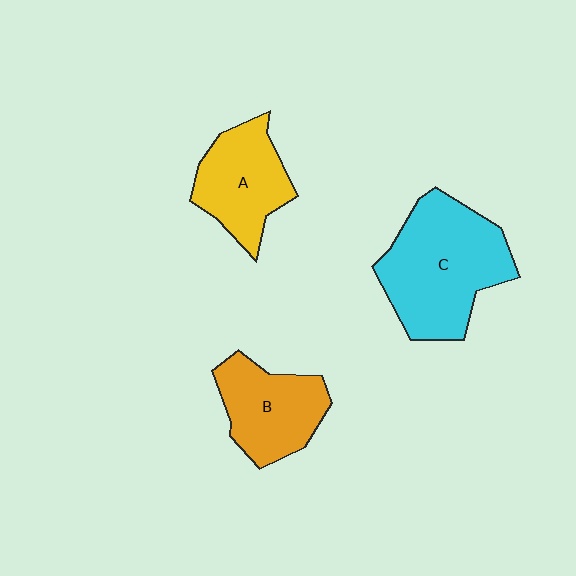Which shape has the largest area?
Shape C (cyan).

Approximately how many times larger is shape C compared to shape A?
Approximately 1.6 times.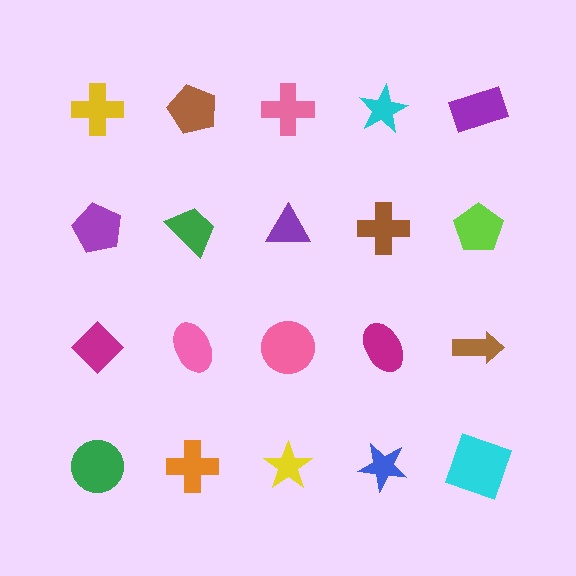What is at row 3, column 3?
A pink circle.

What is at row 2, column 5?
A lime pentagon.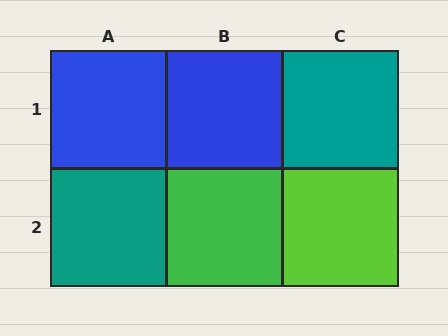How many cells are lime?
1 cell is lime.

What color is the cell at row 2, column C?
Lime.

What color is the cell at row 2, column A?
Teal.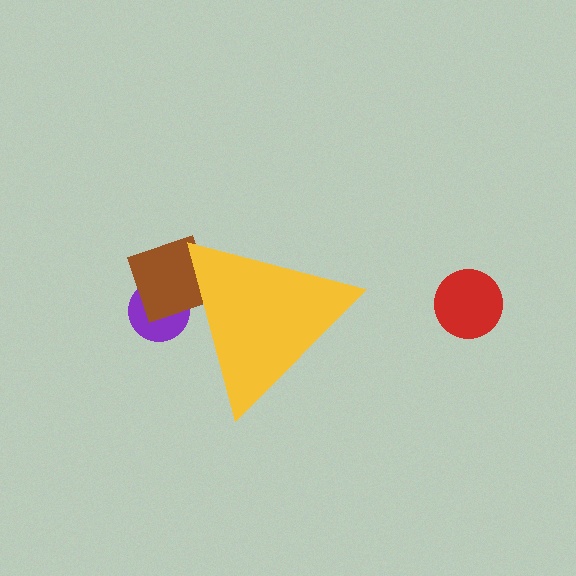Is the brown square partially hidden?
Yes, the brown square is partially hidden behind the yellow triangle.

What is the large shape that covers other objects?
A yellow triangle.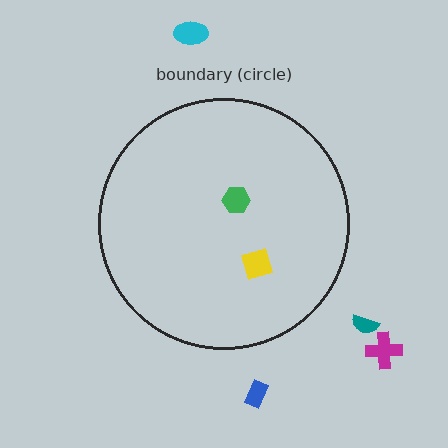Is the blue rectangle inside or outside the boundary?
Outside.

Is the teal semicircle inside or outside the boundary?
Outside.